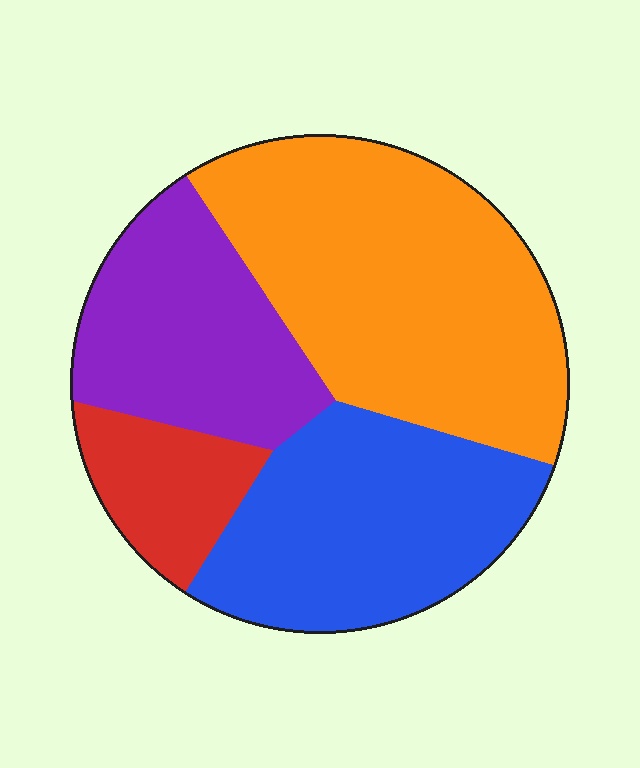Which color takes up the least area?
Red, at roughly 10%.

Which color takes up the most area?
Orange, at roughly 40%.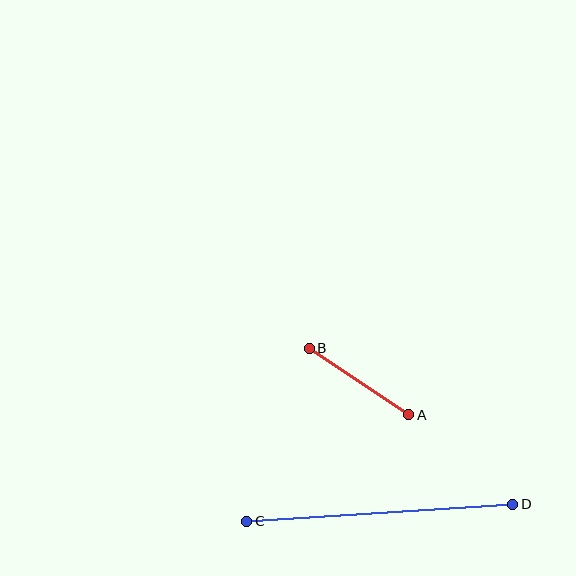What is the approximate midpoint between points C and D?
The midpoint is at approximately (380, 513) pixels.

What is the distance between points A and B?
The distance is approximately 120 pixels.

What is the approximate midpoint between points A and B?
The midpoint is at approximately (359, 381) pixels.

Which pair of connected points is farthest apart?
Points C and D are farthest apart.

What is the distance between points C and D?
The distance is approximately 266 pixels.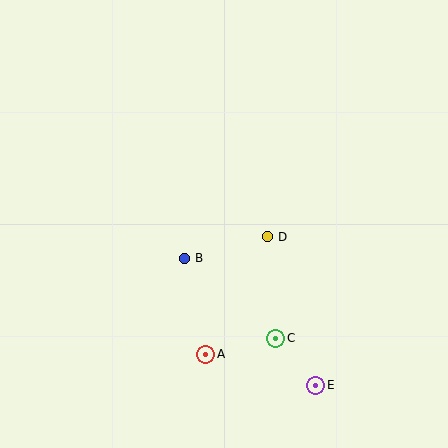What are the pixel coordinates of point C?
Point C is at (276, 338).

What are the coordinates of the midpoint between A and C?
The midpoint between A and C is at (241, 346).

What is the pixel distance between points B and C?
The distance between B and C is 121 pixels.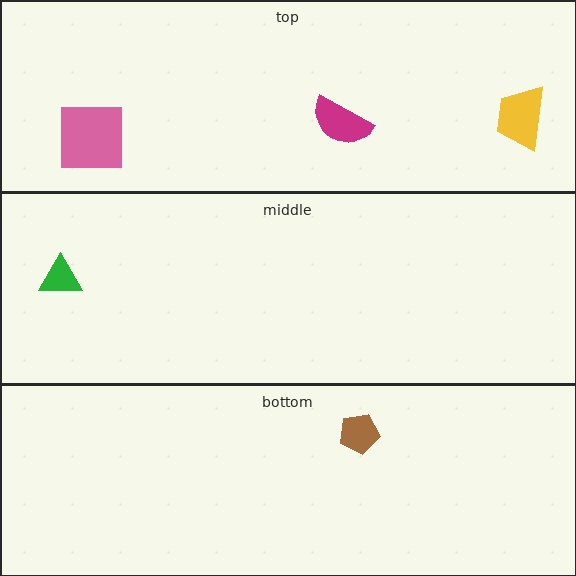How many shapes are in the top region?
3.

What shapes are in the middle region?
The green triangle.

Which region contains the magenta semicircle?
The top region.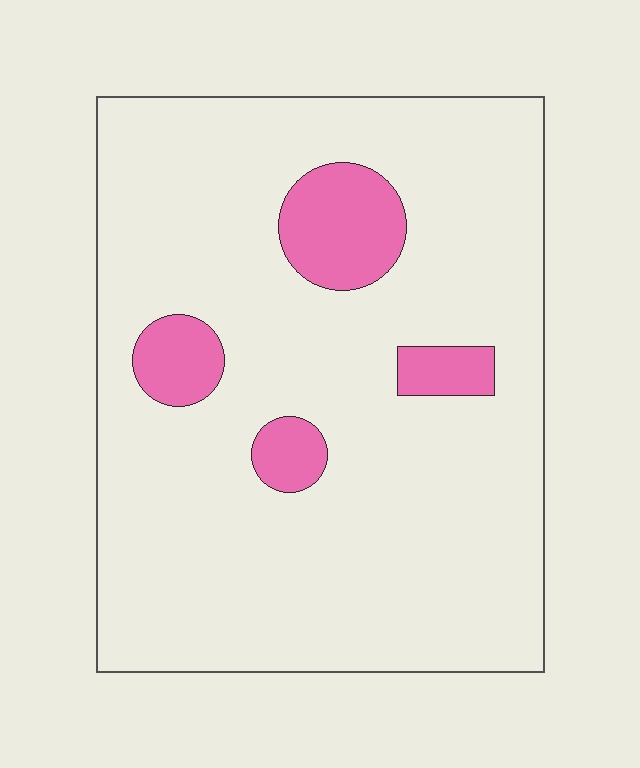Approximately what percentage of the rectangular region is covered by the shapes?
Approximately 10%.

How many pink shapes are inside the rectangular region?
4.